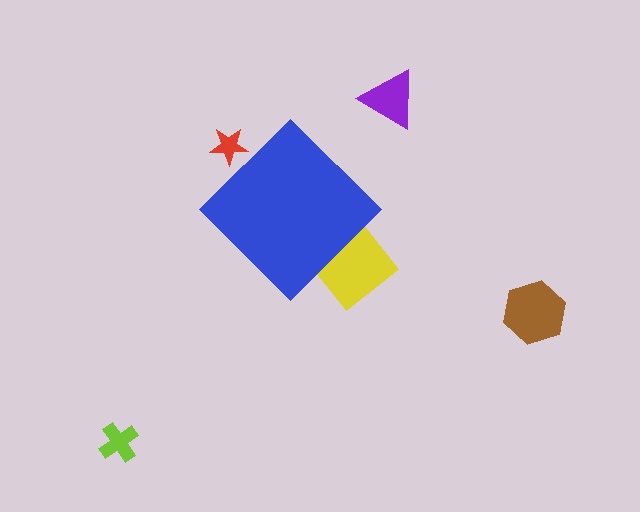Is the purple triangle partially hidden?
No, the purple triangle is fully visible.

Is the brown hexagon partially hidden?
No, the brown hexagon is fully visible.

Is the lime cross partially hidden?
No, the lime cross is fully visible.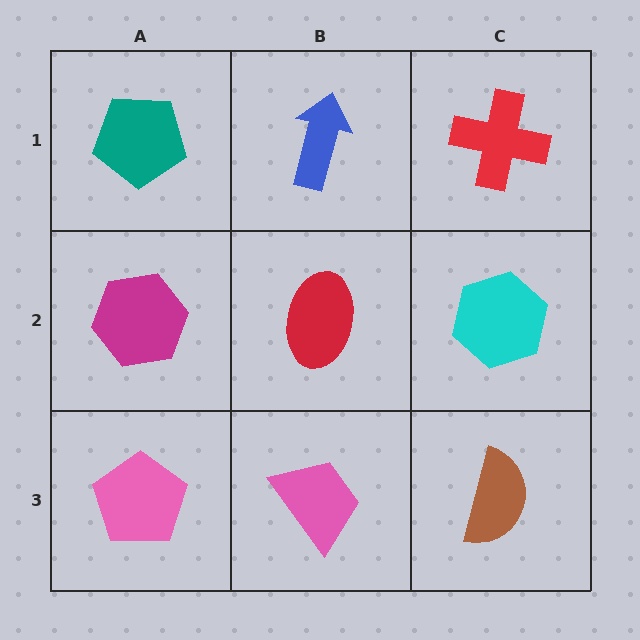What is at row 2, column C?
A cyan hexagon.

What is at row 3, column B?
A pink trapezoid.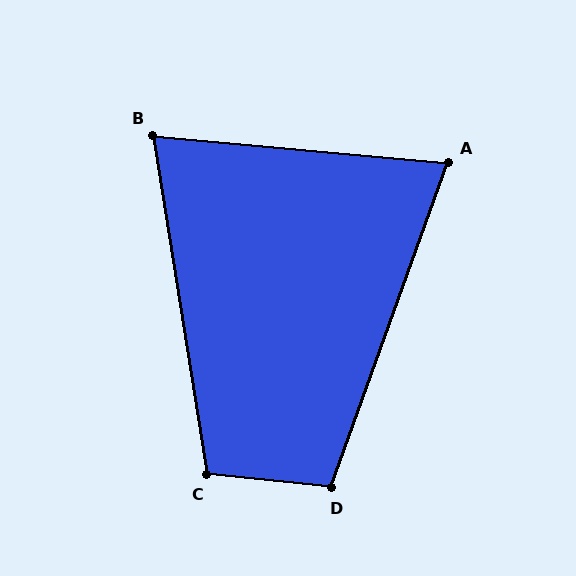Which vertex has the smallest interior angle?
A, at approximately 75 degrees.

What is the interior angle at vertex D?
Approximately 104 degrees (obtuse).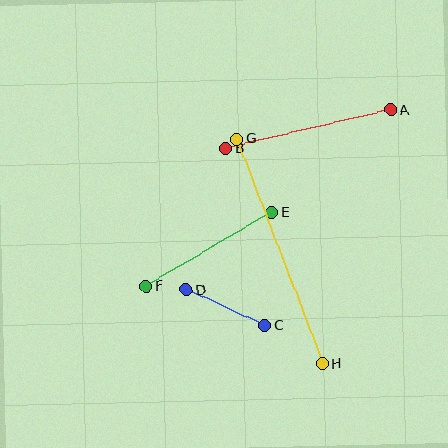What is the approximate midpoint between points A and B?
The midpoint is at approximately (308, 129) pixels.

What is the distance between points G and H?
The distance is approximately 241 pixels.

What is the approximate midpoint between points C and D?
The midpoint is at approximately (225, 307) pixels.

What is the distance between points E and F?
The distance is approximately 145 pixels.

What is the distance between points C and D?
The distance is approximately 86 pixels.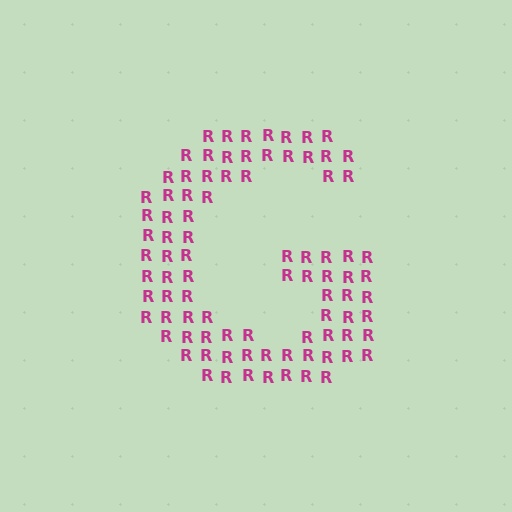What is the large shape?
The large shape is the letter G.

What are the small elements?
The small elements are letter R's.